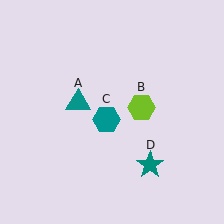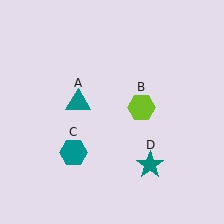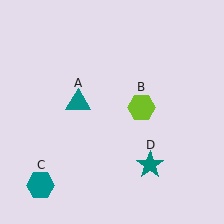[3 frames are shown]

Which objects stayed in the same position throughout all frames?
Teal triangle (object A) and lime hexagon (object B) and teal star (object D) remained stationary.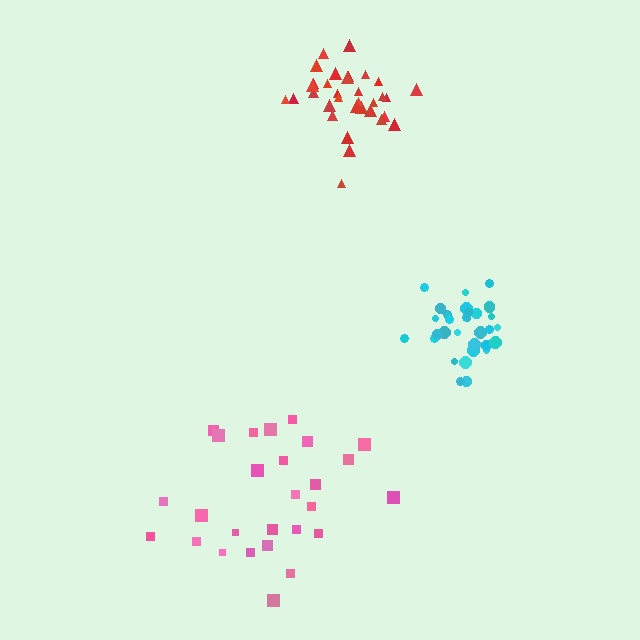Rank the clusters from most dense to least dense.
cyan, red, pink.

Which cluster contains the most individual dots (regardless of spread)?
Red (33).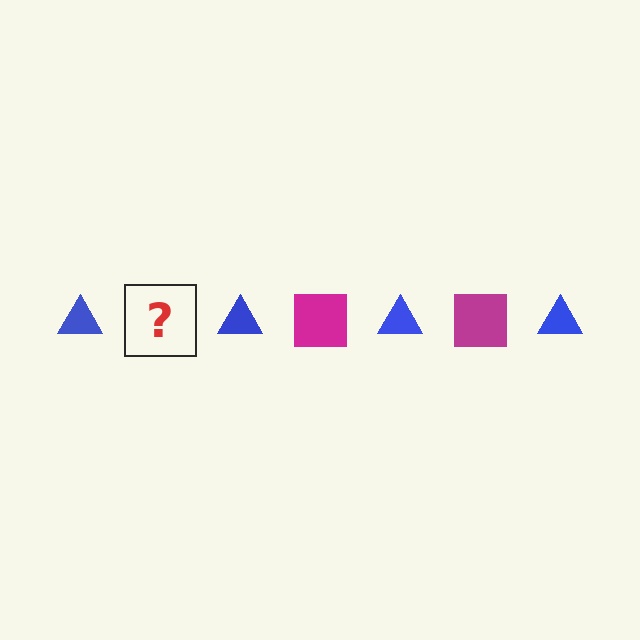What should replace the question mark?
The question mark should be replaced with a magenta square.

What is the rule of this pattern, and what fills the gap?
The rule is that the pattern alternates between blue triangle and magenta square. The gap should be filled with a magenta square.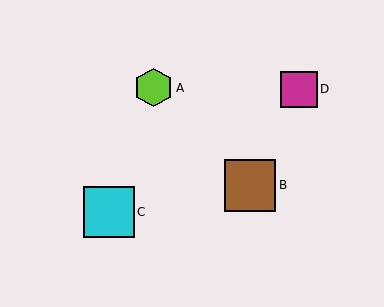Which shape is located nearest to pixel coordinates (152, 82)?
The lime hexagon (labeled A) at (154, 88) is nearest to that location.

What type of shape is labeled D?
Shape D is a magenta square.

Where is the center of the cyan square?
The center of the cyan square is at (109, 212).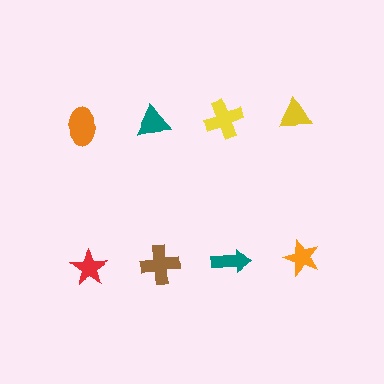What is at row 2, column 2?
A brown cross.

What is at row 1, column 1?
An orange ellipse.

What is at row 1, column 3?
A yellow cross.